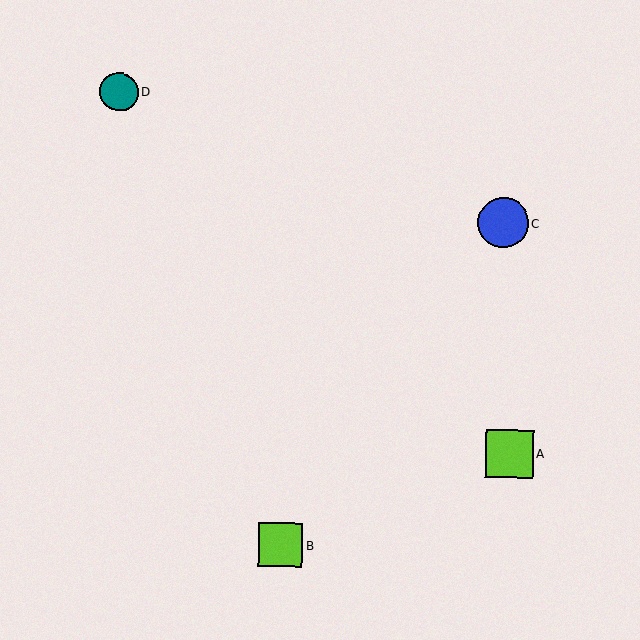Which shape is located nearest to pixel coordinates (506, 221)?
The blue circle (labeled C) at (503, 223) is nearest to that location.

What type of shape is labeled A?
Shape A is a lime square.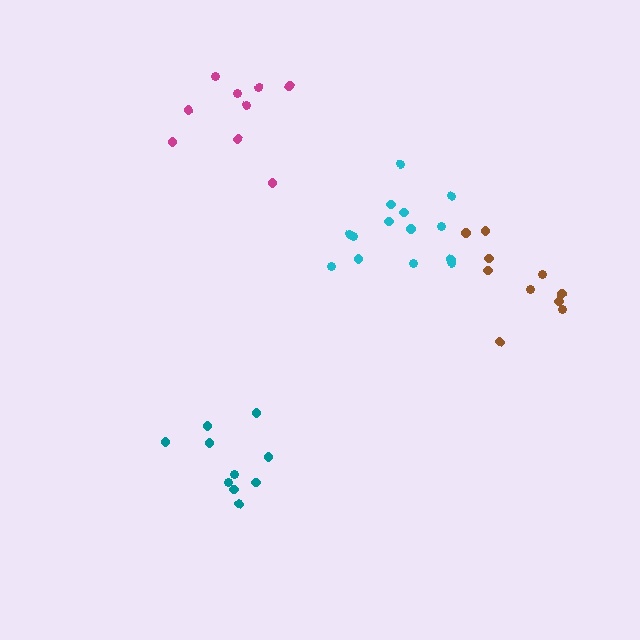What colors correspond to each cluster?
The clusters are colored: magenta, cyan, brown, teal.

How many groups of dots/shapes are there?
There are 4 groups.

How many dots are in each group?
Group 1: 9 dots, Group 2: 14 dots, Group 3: 10 dots, Group 4: 10 dots (43 total).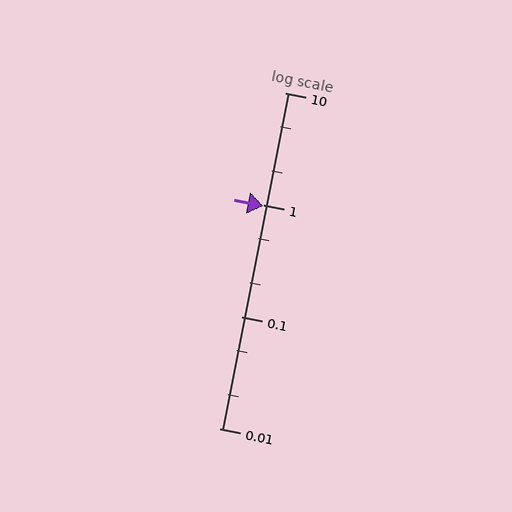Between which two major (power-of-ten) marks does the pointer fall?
The pointer is between 0.1 and 1.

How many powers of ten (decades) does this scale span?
The scale spans 3 decades, from 0.01 to 10.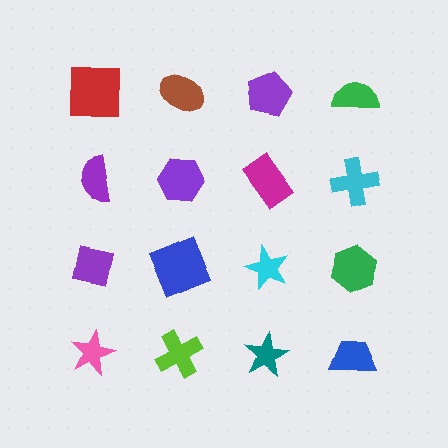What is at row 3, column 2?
A blue square.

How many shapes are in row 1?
4 shapes.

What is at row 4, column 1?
A pink star.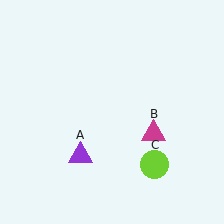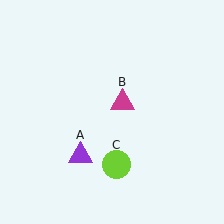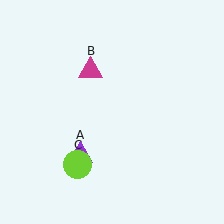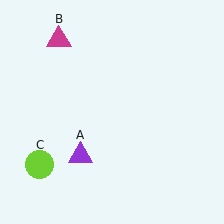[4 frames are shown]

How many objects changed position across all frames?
2 objects changed position: magenta triangle (object B), lime circle (object C).